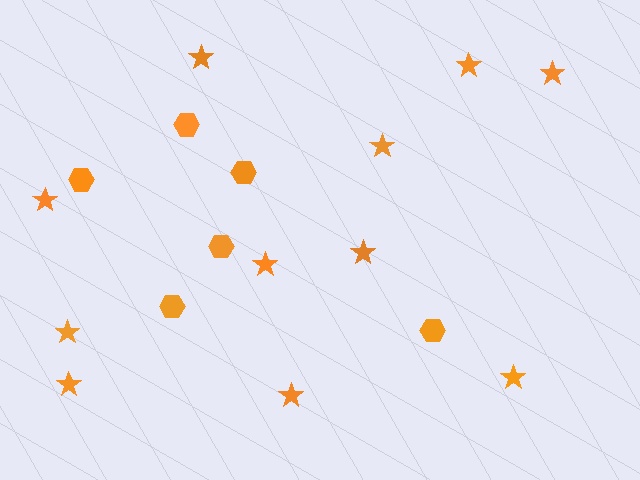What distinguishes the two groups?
There are 2 groups: one group of stars (11) and one group of hexagons (6).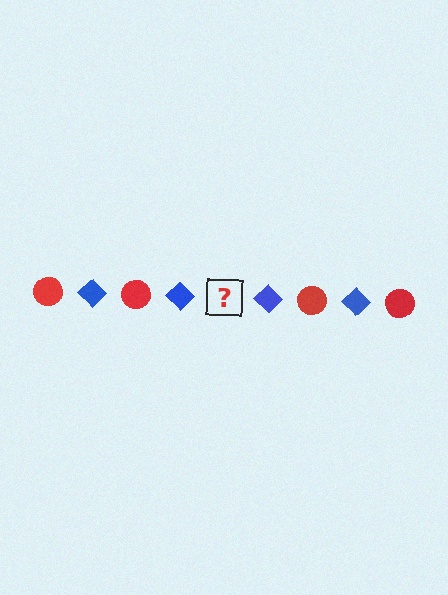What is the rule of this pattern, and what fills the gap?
The rule is that the pattern alternates between red circle and blue diamond. The gap should be filled with a red circle.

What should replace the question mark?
The question mark should be replaced with a red circle.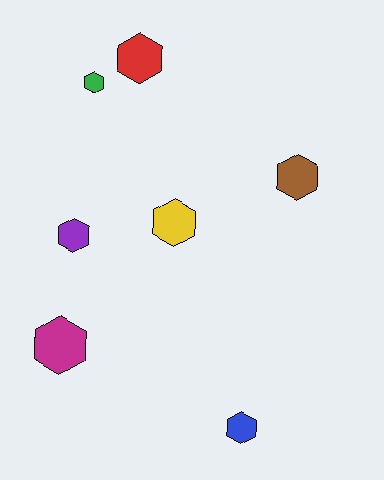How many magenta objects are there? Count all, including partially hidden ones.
There is 1 magenta object.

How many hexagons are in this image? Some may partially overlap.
There are 7 hexagons.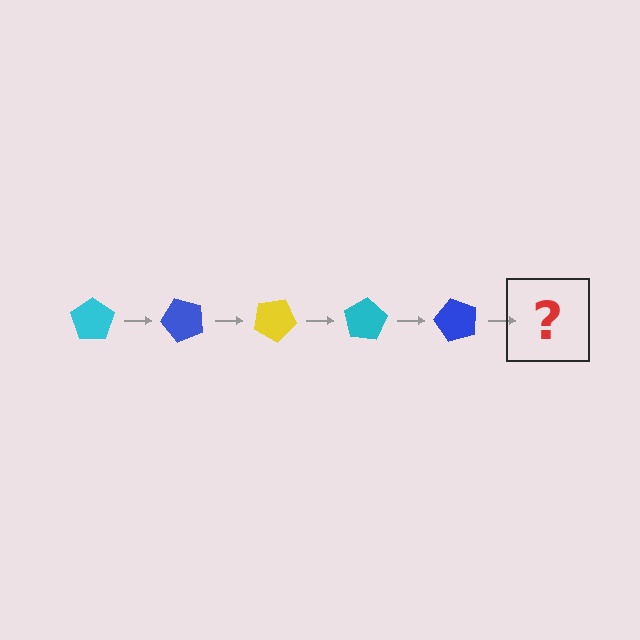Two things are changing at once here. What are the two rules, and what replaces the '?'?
The two rules are that it rotates 50 degrees each step and the color cycles through cyan, blue, and yellow. The '?' should be a yellow pentagon, rotated 250 degrees from the start.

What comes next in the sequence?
The next element should be a yellow pentagon, rotated 250 degrees from the start.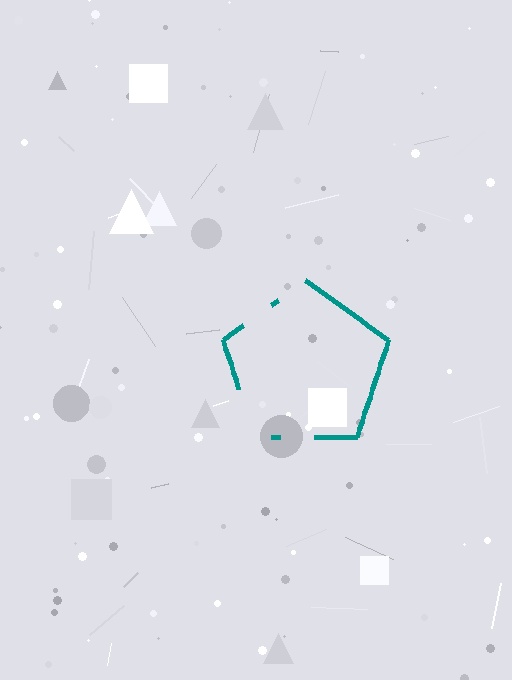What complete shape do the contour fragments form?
The contour fragments form a pentagon.